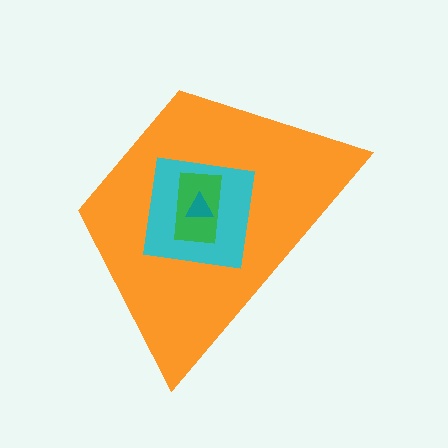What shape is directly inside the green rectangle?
The teal triangle.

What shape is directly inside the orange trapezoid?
The cyan square.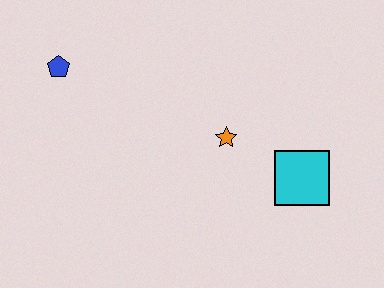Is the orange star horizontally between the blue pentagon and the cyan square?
Yes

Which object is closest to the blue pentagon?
The orange star is closest to the blue pentagon.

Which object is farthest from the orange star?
The blue pentagon is farthest from the orange star.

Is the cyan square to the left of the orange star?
No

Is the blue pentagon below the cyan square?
No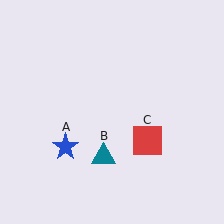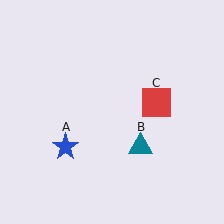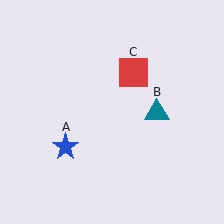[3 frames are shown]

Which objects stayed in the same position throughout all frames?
Blue star (object A) remained stationary.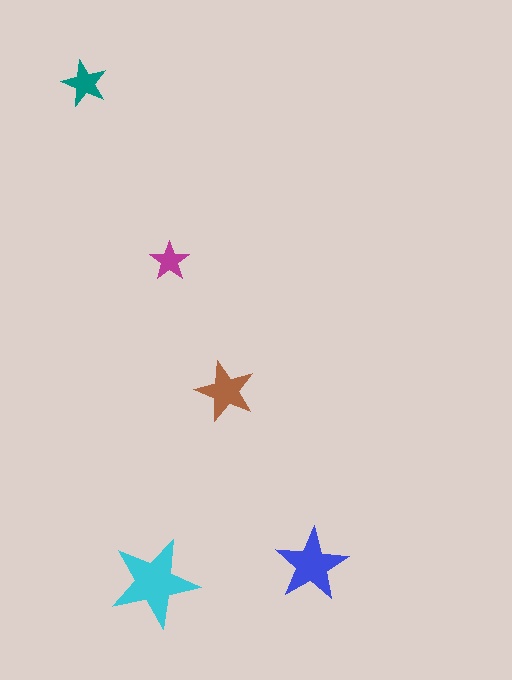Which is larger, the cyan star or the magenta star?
The cyan one.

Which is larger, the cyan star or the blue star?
The cyan one.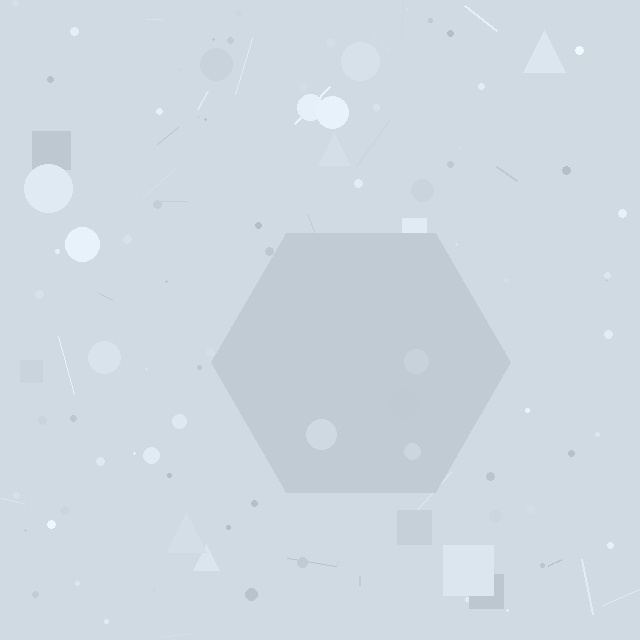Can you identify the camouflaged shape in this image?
The camouflaged shape is a hexagon.